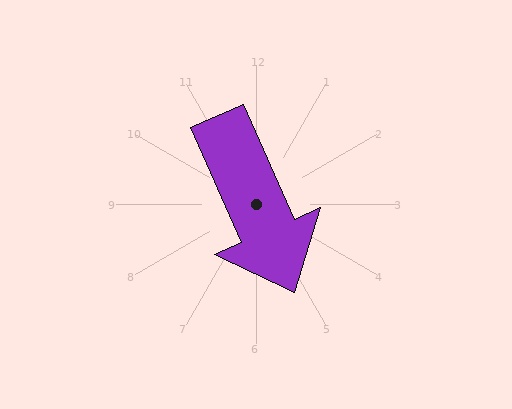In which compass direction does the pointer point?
Southeast.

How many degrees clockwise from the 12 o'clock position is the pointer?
Approximately 156 degrees.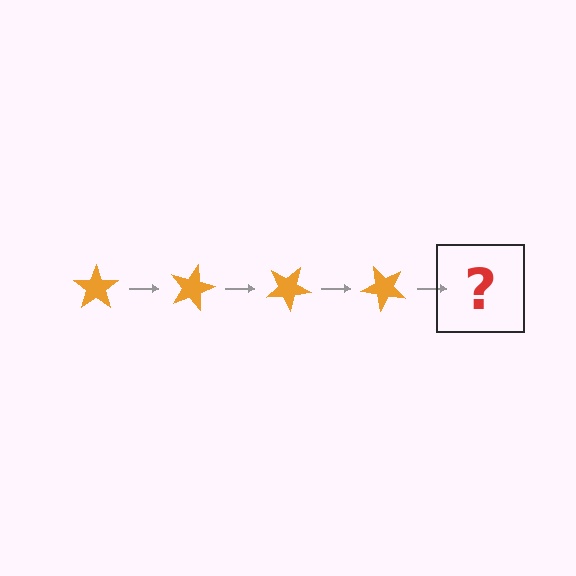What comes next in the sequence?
The next element should be an orange star rotated 60 degrees.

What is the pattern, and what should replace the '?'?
The pattern is that the star rotates 15 degrees each step. The '?' should be an orange star rotated 60 degrees.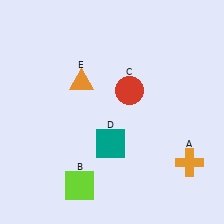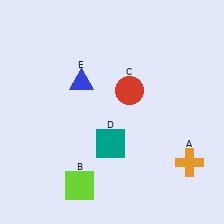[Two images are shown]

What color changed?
The triangle (E) changed from orange in Image 1 to blue in Image 2.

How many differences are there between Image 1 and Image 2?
There is 1 difference between the two images.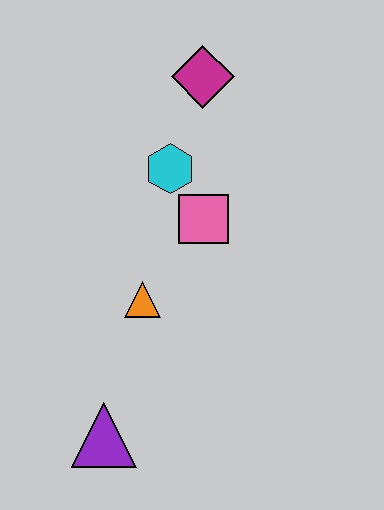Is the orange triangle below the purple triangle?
No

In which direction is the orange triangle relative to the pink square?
The orange triangle is below the pink square.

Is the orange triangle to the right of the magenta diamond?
No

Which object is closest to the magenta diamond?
The cyan hexagon is closest to the magenta diamond.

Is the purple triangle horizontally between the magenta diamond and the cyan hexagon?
No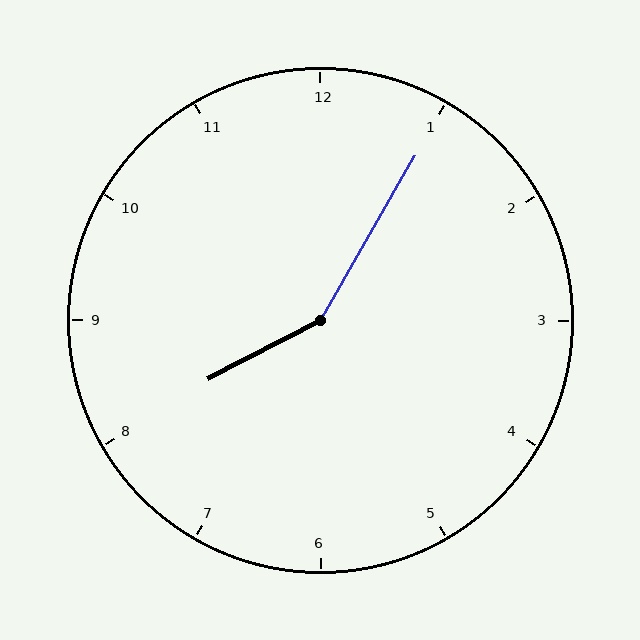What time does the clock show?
8:05.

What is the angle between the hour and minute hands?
Approximately 148 degrees.